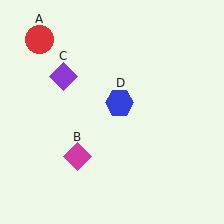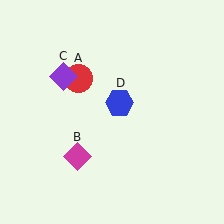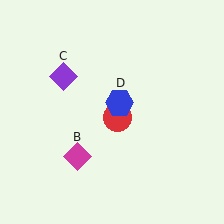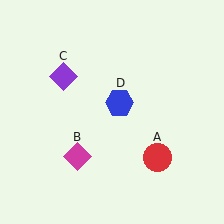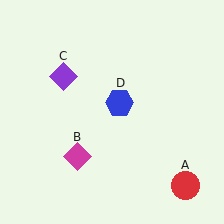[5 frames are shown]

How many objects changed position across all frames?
1 object changed position: red circle (object A).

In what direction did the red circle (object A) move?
The red circle (object A) moved down and to the right.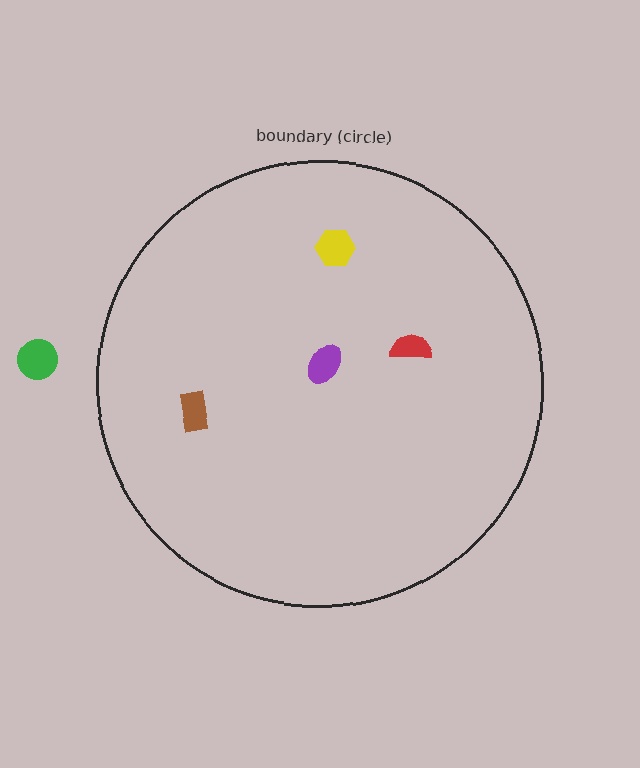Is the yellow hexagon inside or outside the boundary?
Inside.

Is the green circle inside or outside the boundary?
Outside.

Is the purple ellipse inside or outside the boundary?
Inside.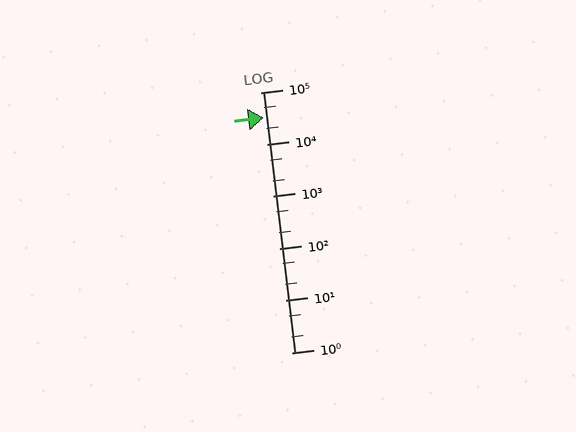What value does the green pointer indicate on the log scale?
The pointer indicates approximately 32000.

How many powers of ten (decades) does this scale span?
The scale spans 5 decades, from 1 to 100000.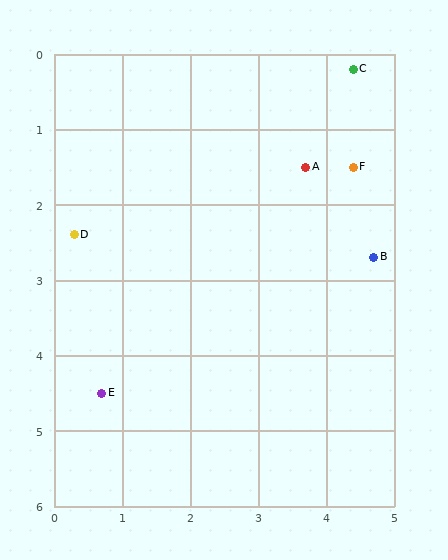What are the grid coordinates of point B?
Point B is at approximately (4.7, 2.7).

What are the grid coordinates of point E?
Point E is at approximately (0.7, 4.5).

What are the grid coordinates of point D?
Point D is at approximately (0.3, 2.4).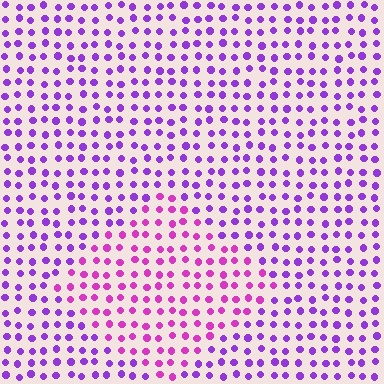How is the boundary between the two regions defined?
The boundary is defined purely by a slight shift in hue (about 34 degrees). Spacing, size, and orientation are identical on both sides.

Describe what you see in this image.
The image is filled with small purple elements in a uniform arrangement. A diamond-shaped region is visible where the elements are tinted to a slightly different hue, forming a subtle color boundary.